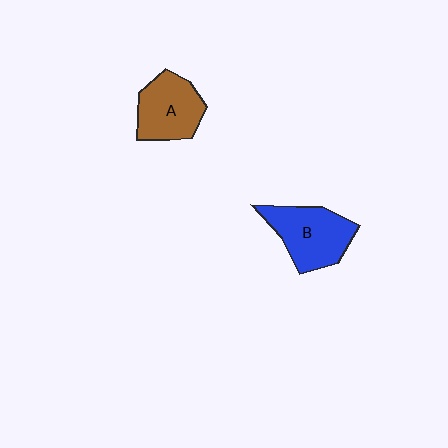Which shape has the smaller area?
Shape A (brown).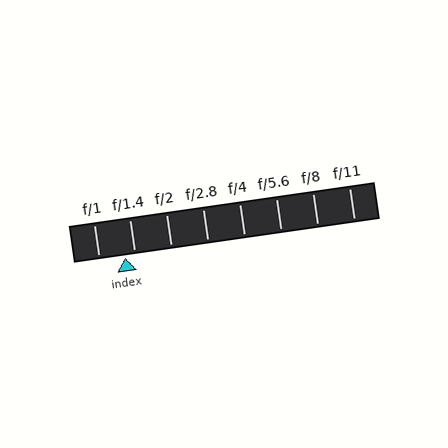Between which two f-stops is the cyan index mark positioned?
The index mark is between f/1 and f/1.4.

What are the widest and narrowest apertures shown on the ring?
The widest aperture shown is f/1 and the narrowest is f/11.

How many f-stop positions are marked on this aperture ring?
There are 8 f-stop positions marked.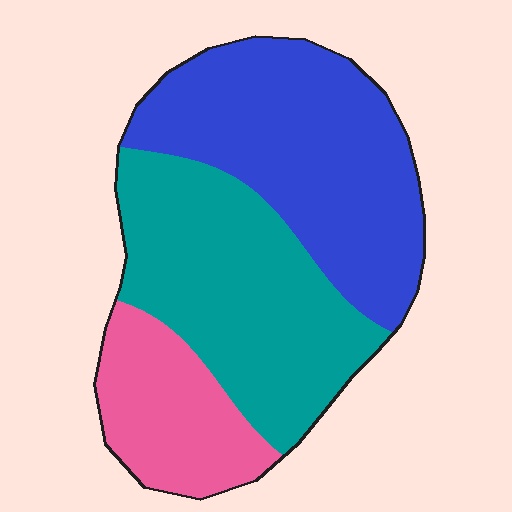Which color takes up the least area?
Pink, at roughly 20%.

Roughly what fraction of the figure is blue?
Blue takes up between a third and a half of the figure.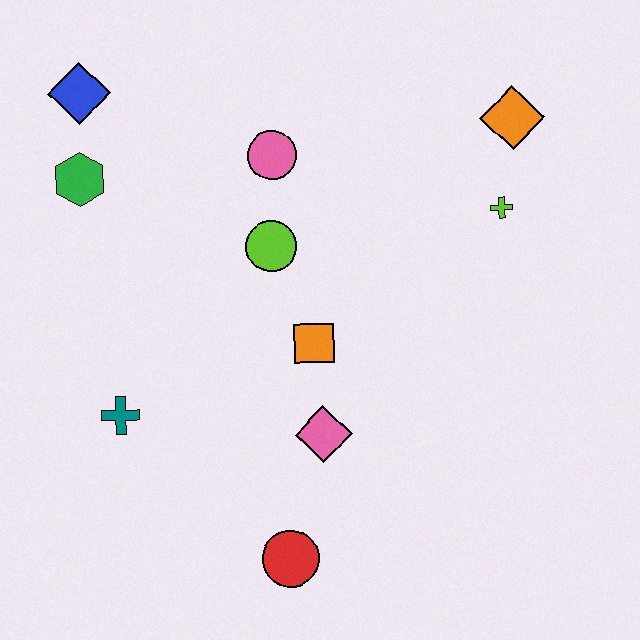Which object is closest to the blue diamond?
The green hexagon is closest to the blue diamond.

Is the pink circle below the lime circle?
No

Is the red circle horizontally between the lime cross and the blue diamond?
Yes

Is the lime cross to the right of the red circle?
Yes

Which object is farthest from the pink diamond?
The blue diamond is farthest from the pink diamond.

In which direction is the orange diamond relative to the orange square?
The orange diamond is above the orange square.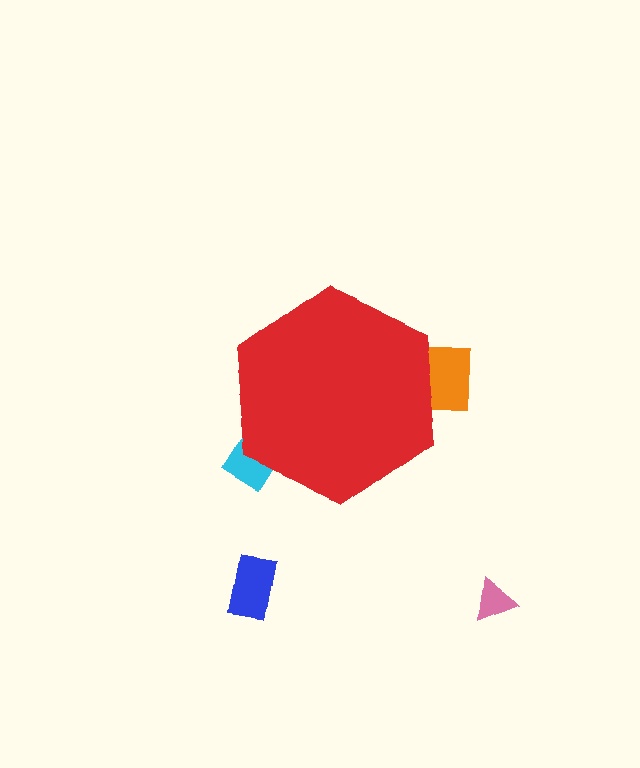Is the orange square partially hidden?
Yes, the orange square is partially hidden behind the red hexagon.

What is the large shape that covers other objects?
A red hexagon.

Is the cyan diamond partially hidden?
Yes, the cyan diamond is partially hidden behind the red hexagon.